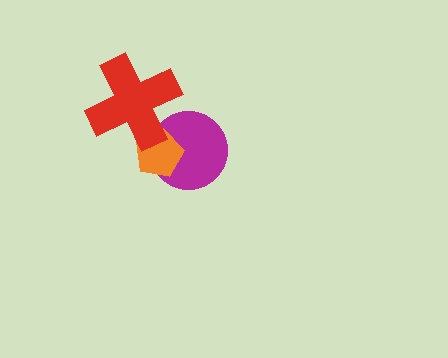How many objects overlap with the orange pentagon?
2 objects overlap with the orange pentagon.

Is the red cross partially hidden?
No, no other shape covers it.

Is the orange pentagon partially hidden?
Yes, it is partially covered by another shape.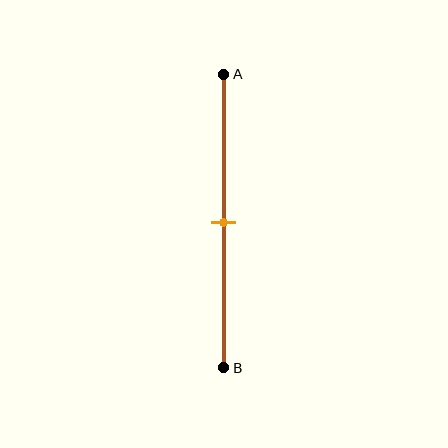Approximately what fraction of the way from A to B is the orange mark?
The orange mark is approximately 50% of the way from A to B.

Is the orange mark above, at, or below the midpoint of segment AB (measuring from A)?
The orange mark is approximately at the midpoint of segment AB.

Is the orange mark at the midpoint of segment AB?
Yes, the mark is approximately at the midpoint.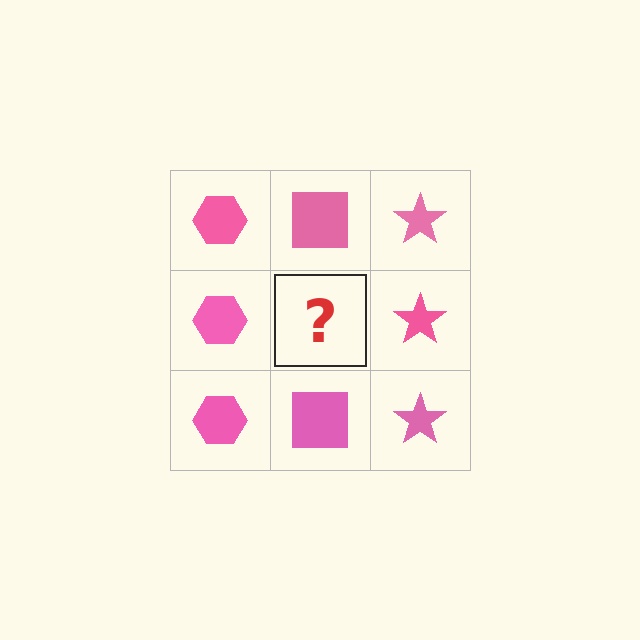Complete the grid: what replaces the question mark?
The question mark should be replaced with a pink square.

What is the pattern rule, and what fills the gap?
The rule is that each column has a consistent shape. The gap should be filled with a pink square.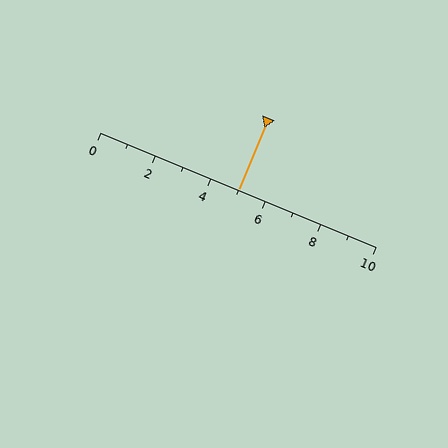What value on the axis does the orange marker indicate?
The marker indicates approximately 5.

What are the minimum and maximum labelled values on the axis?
The axis runs from 0 to 10.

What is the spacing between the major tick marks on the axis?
The major ticks are spaced 2 apart.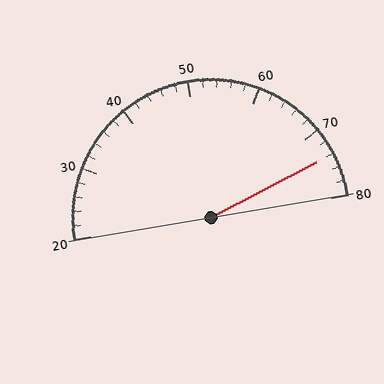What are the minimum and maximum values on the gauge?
The gauge ranges from 20 to 80.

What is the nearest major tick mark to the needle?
The nearest major tick mark is 70.